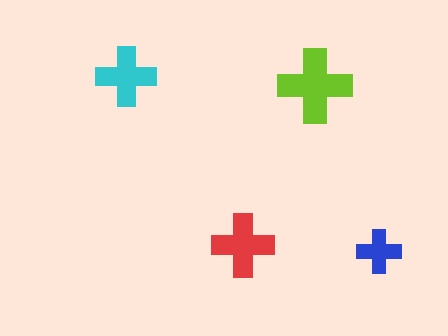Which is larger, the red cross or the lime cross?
The lime one.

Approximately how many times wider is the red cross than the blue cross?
About 1.5 times wider.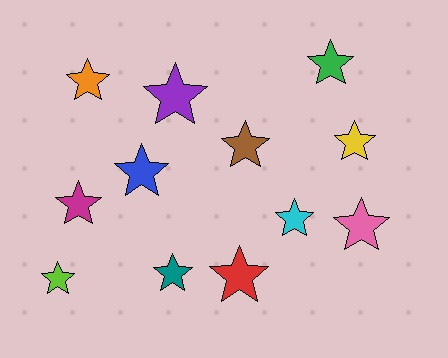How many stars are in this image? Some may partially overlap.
There are 12 stars.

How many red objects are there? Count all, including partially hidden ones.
There is 1 red object.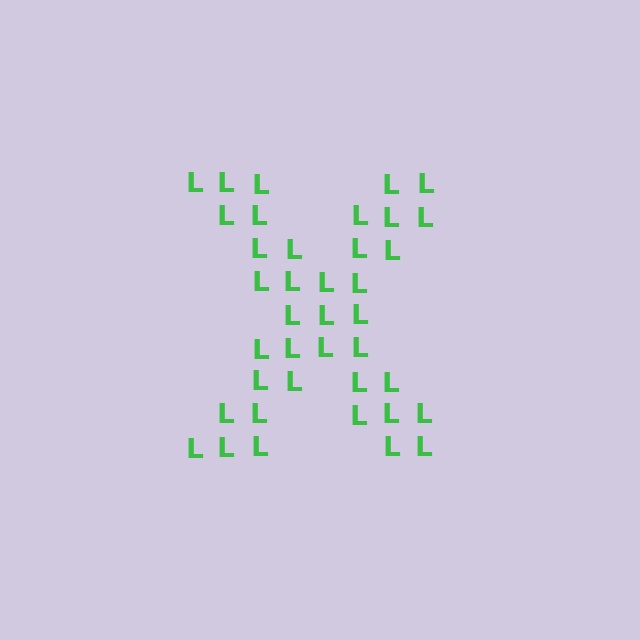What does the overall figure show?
The overall figure shows the letter X.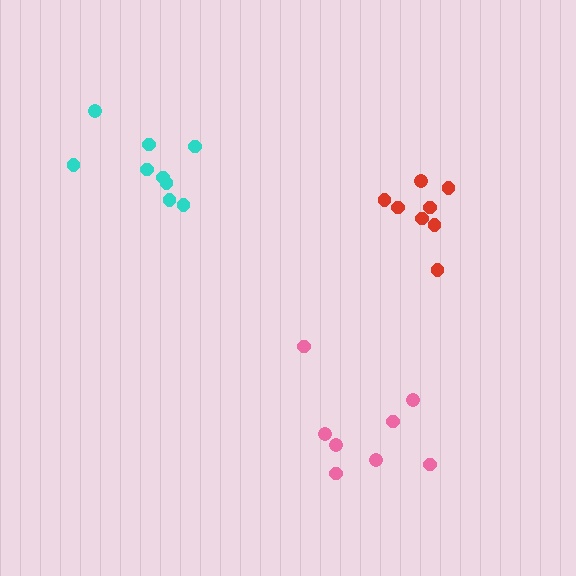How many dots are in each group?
Group 1: 8 dots, Group 2: 8 dots, Group 3: 9 dots (25 total).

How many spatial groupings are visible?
There are 3 spatial groupings.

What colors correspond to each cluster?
The clusters are colored: pink, red, cyan.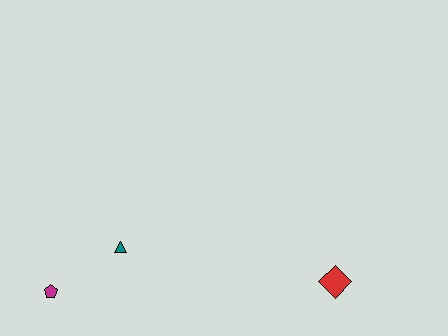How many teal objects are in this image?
There is 1 teal object.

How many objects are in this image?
There are 3 objects.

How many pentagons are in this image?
There is 1 pentagon.